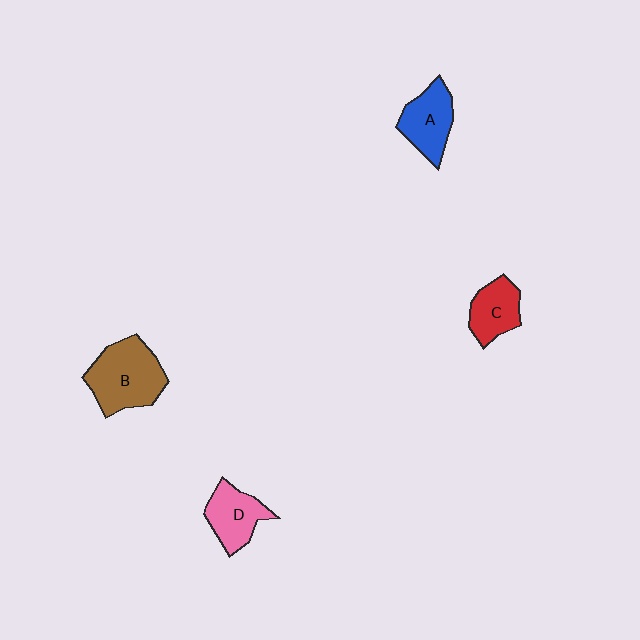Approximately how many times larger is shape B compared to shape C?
Approximately 1.7 times.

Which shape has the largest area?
Shape B (brown).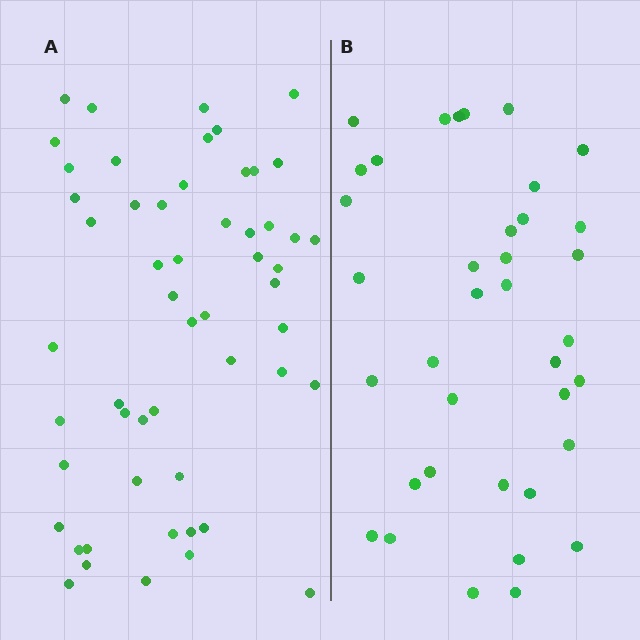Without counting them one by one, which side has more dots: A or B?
Region A (the left region) has more dots.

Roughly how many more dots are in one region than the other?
Region A has approximately 15 more dots than region B.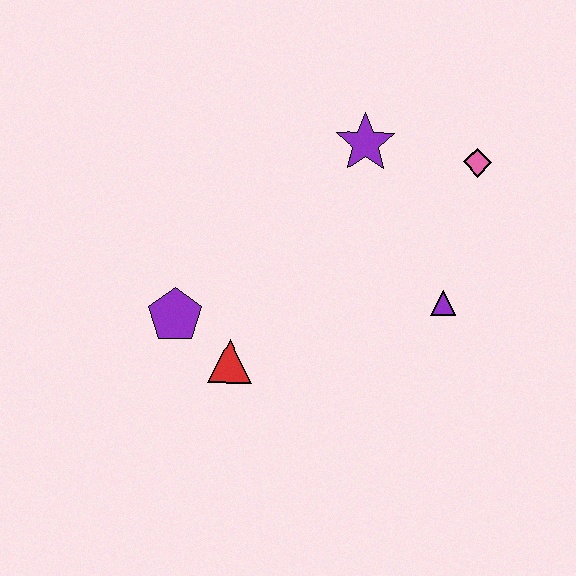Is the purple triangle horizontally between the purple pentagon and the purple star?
No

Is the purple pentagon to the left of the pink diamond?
Yes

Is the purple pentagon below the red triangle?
No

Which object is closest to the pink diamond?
The purple star is closest to the pink diamond.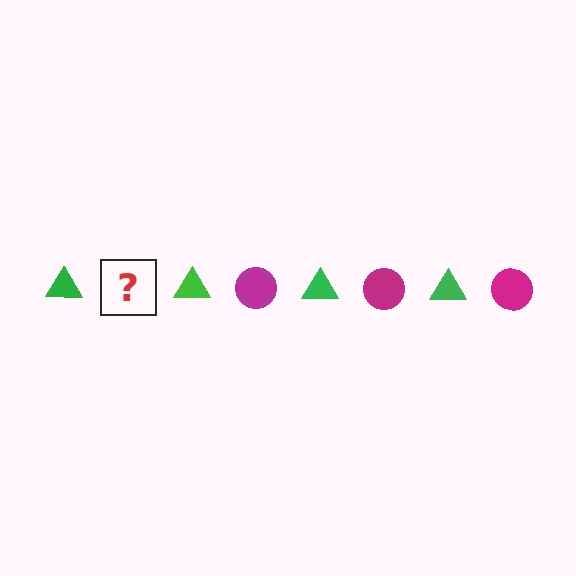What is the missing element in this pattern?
The missing element is a magenta circle.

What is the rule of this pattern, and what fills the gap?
The rule is that the pattern alternates between green triangle and magenta circle. The gap should be filled with a magenta circle.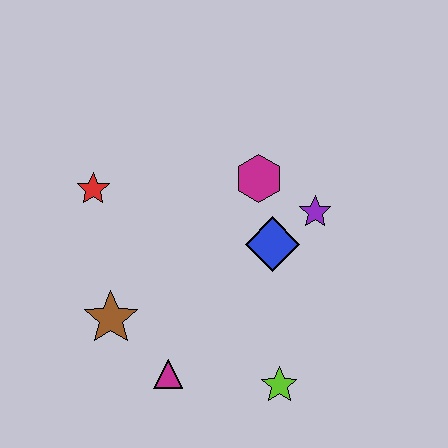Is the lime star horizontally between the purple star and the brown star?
Yes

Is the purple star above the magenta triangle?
Yes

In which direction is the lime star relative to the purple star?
The lime star is below the purple star.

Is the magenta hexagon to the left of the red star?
No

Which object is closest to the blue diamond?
The purple star is closest to the blue diamond.